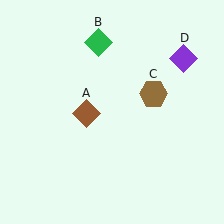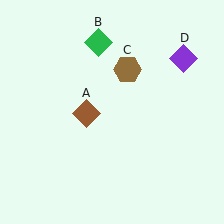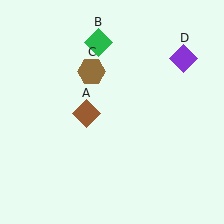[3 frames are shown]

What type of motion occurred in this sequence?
The brown hexagon (object C) rotated counterclockwise around the center of the scene.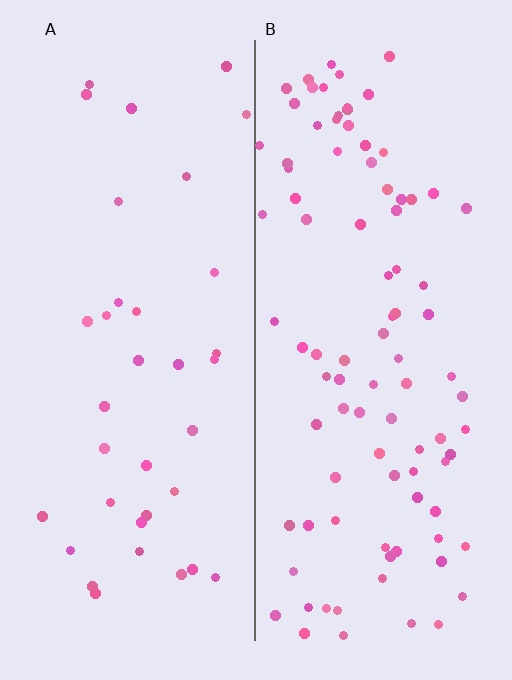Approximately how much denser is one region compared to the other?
Approximately 2.6× — region B over region A.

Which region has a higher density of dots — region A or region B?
B (the right).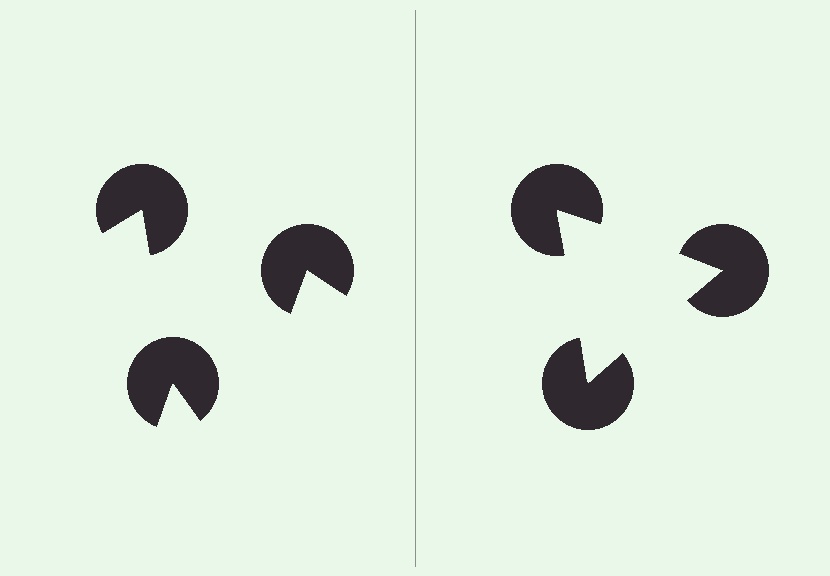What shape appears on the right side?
An illusory triangle.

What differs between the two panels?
The pac-man discs are positioned identically on both sides; only the wedge orientations differ. On the right they align to a triangle; on the left they are misaligned.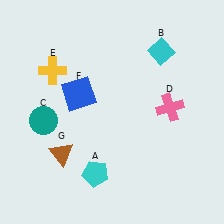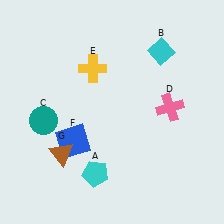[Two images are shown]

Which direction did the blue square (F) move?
The blue square (F) moved down.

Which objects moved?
The objects that moved are: the yellow cross (E), the blue square (F).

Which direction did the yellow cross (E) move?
The yellow cross (E) moved right.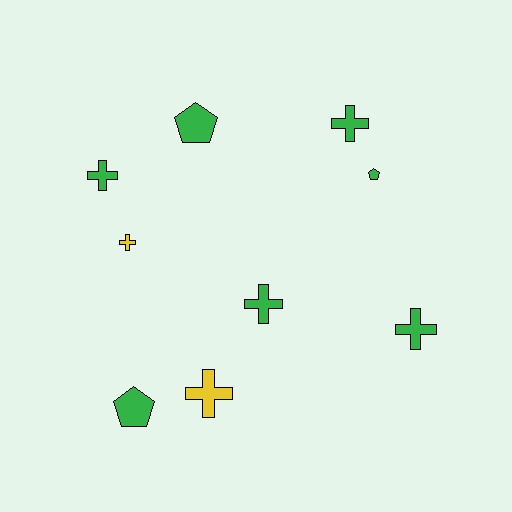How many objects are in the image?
There are 9 objects.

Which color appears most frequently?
Green, with 7 objects.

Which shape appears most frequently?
Cross, with 6 objects.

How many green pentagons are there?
There are 3 green pentagons.